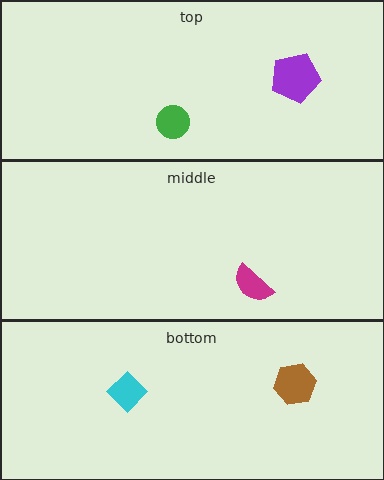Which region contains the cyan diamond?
The bottom region.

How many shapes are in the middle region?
1.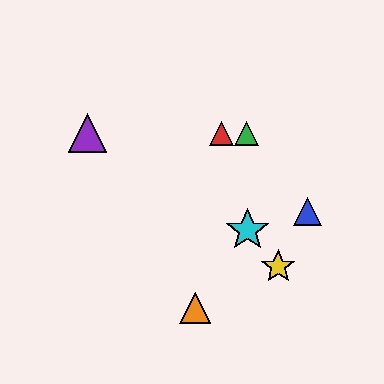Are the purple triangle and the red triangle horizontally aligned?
Yes, both are at y≈133.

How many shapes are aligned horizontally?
3 shapes (the red triangle, the green triangle, the purple triangle) are aligned horizontally.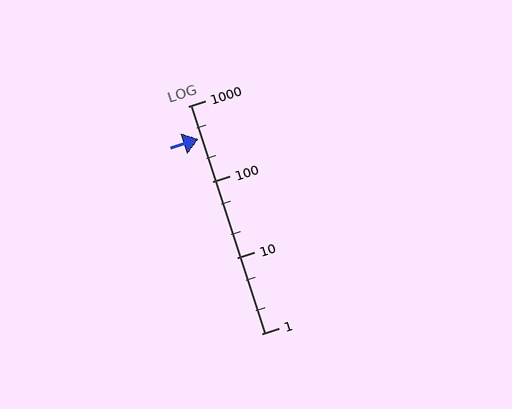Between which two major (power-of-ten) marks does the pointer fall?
The pointer is between 100 and 1000.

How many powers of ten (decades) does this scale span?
The scale spans 3 decades, from 1 to 1000.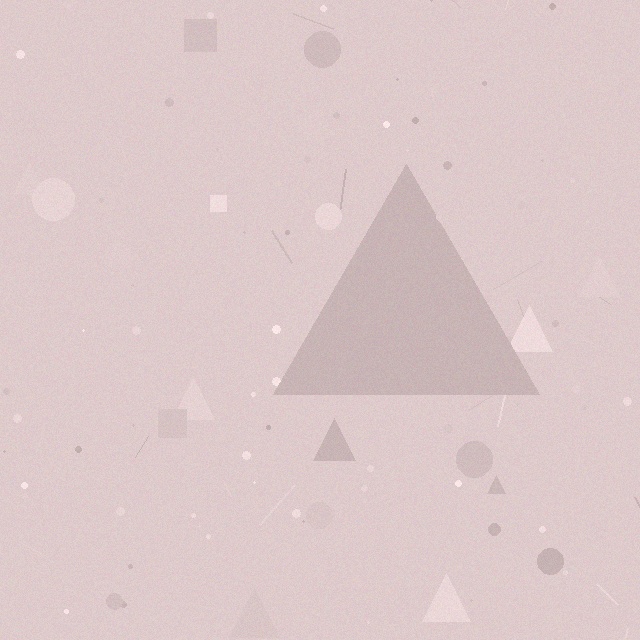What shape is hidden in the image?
A triangle is hidden in the image.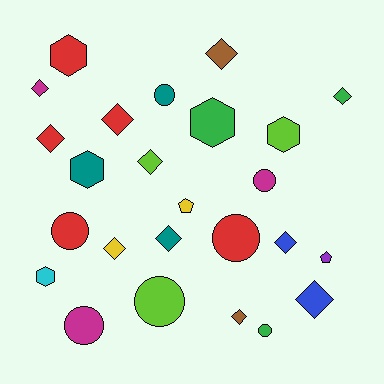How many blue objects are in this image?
There are 2 blue objects.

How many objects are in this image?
There are 25 objects.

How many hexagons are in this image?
There are 5 hexagons.